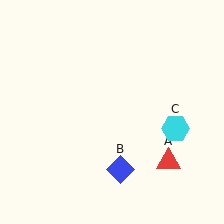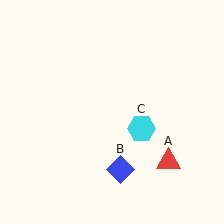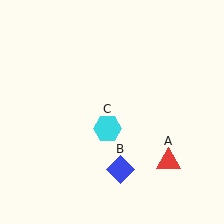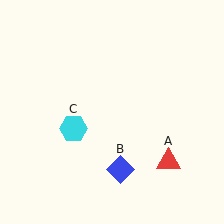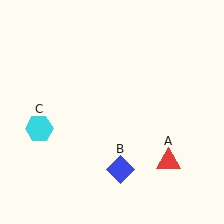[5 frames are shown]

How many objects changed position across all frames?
1 object changed position: cyan hexagon (object C).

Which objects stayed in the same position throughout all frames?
Red triangle (object A) and blue diamond (object B) remained stationary.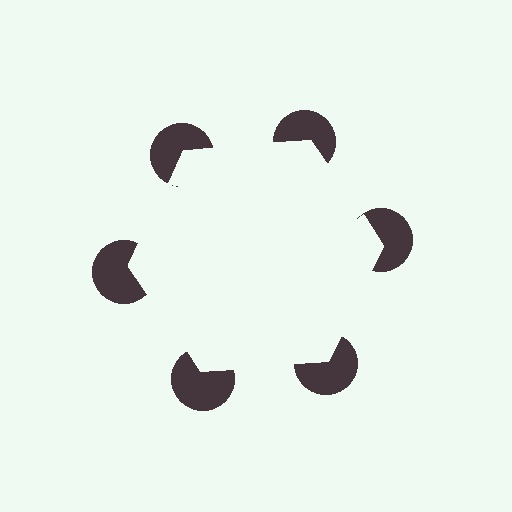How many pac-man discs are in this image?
There are 6 — one at each vertex of the illusory hexagon.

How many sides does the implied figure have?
6 sides.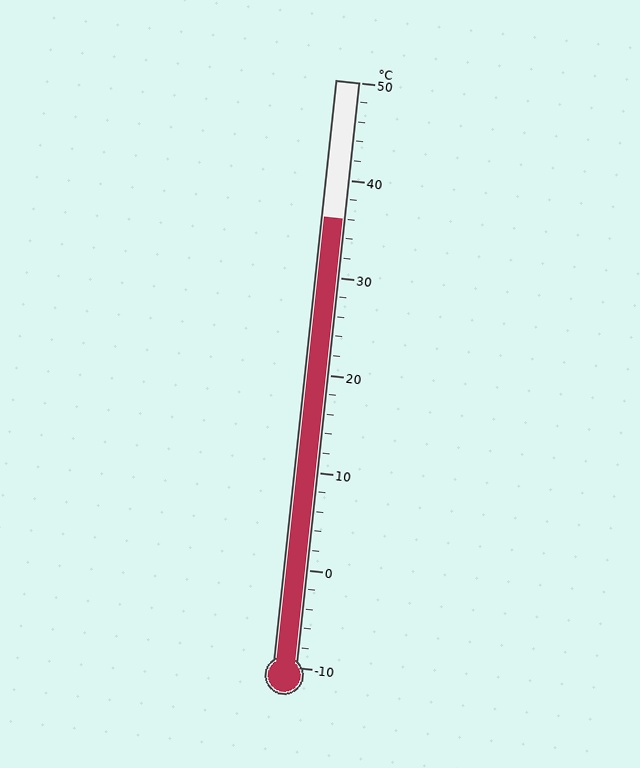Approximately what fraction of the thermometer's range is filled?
The thermometer is filled to approximately 75% of its range.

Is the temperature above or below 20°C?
The temperature is above 20°C.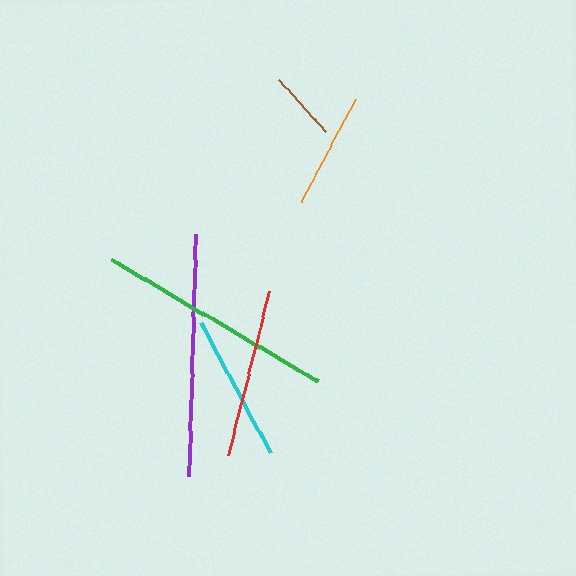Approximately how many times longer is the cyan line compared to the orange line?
The cyan line is approximately 1.3 times the length of the orange line.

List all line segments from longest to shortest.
From longest to shortest: purple, green, red, cyan, orange, brown.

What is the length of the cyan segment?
The cyan segment is approximately 148 pixels long.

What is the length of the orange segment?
The orange segment is approximately 116 pixels long.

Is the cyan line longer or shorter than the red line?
The red line is longer than the cyan line.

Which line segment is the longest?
The purple line is the longest at approximately 243 pixels.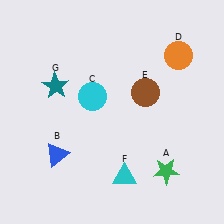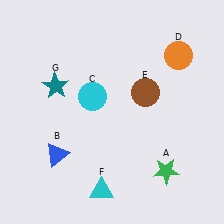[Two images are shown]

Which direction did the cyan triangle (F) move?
The cyan triangle (F) moved left.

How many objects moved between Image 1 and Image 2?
1 object moved between the two images.